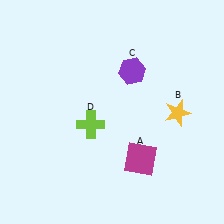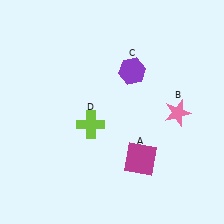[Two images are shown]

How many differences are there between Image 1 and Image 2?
There is 1 difference between the two images.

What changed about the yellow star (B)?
In Image 1, B is yellow. In Image 2, it changed to pink.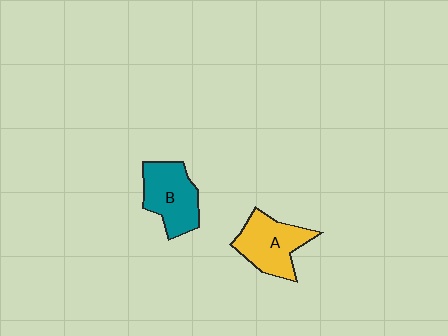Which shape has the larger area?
Shape B (teal).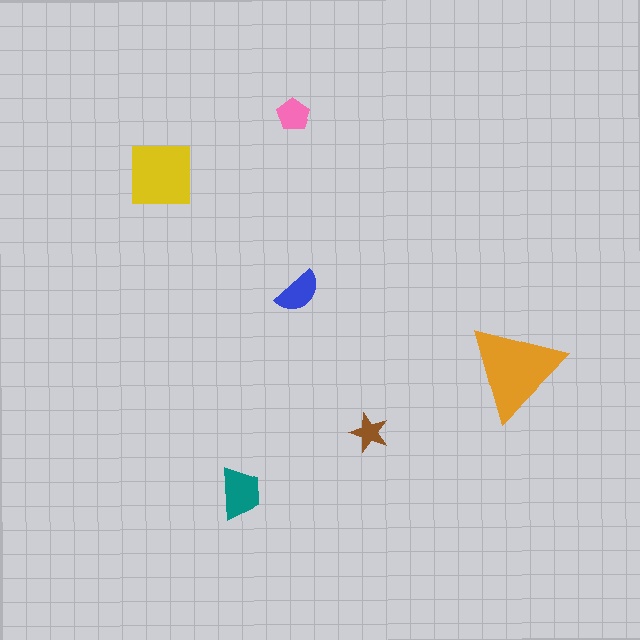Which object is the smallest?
The brown star.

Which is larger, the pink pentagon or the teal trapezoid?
The teal trapezoid.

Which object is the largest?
The orange triangle.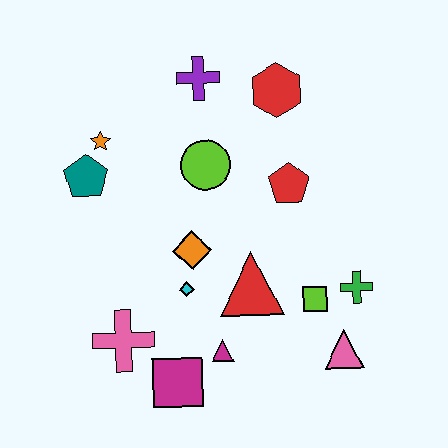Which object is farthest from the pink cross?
The red hexagon is farthest from the pink cross.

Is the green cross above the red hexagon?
No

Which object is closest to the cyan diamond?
The orange diamond is closest to the cyan diamond.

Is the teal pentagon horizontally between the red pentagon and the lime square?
No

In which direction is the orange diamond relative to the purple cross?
The orange diamond is below the purple cross.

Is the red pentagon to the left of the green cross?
Yes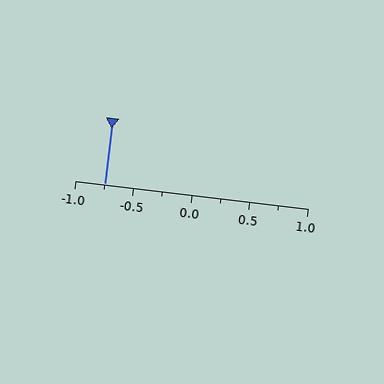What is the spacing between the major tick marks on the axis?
The major ticks are spaced 0.5 apart.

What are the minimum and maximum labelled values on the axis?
The axis runs from -1.0 to 1.0.